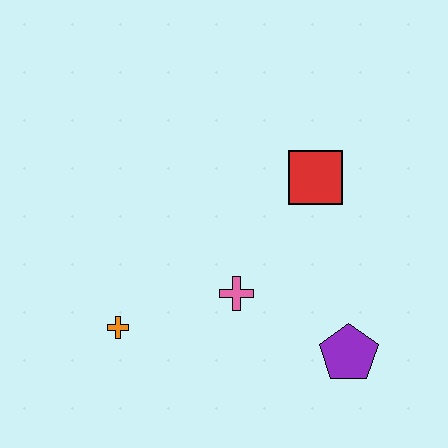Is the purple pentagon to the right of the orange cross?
Yes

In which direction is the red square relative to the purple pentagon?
The red square is above the purple pentagon.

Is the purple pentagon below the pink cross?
Yes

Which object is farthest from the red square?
The orange cross is farthest from the red square.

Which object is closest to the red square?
The pink cross is closest to the red square.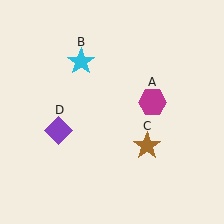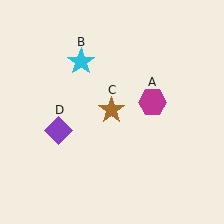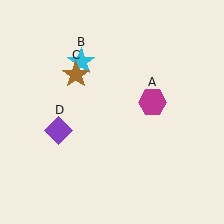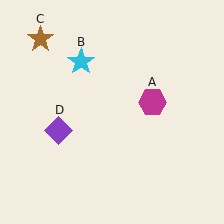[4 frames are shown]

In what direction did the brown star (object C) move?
The brown star (object C) moved up and to the left.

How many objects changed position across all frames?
1 object changed position: brown star (object C).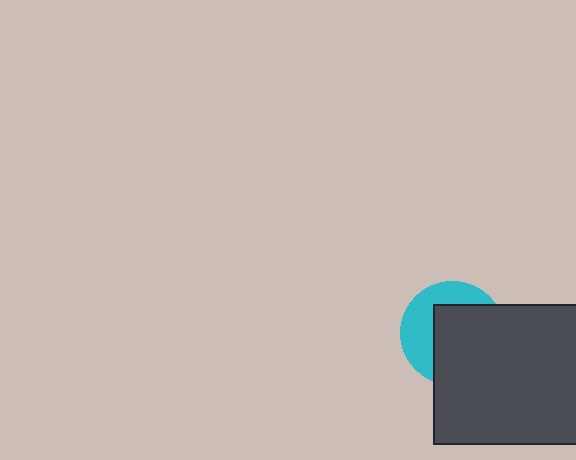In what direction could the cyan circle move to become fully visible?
The cyan circle could move toward the upper-left. That would shift it out from behind the dark gray rectangle entirely.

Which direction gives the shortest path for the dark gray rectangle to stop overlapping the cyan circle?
Moving toward the lower-right gives the shortest separation.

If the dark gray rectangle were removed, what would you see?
You would see the complete cyan circle.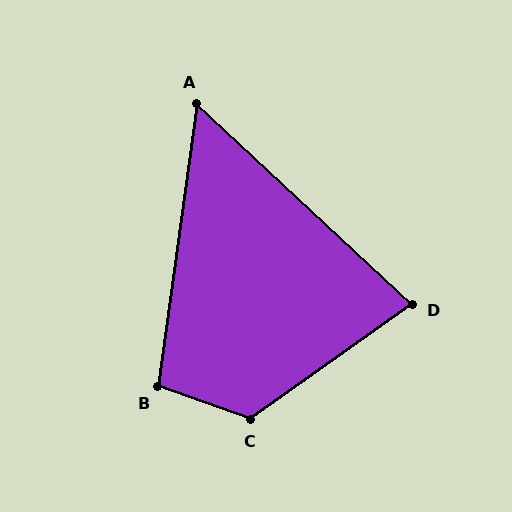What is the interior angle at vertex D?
Approximately 78 degrees (acute).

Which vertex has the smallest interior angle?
A, at approximately 55 degrees.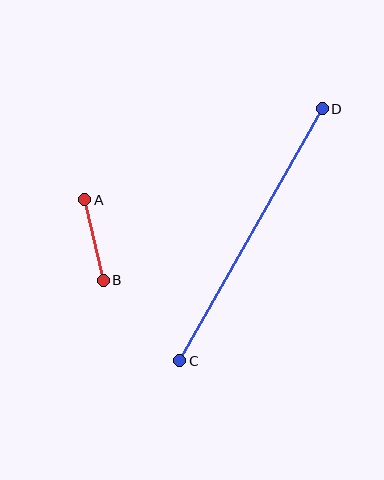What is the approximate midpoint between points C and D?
The midpoint is at approximately (251, 235) pixels.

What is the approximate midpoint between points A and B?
The midpoint is at approximately (94, 240) pixels.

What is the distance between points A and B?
The distance is approximately 83 pixels.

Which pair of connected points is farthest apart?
Points C and D are farthest apart.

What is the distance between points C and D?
The distance is approximately 290 pixels.